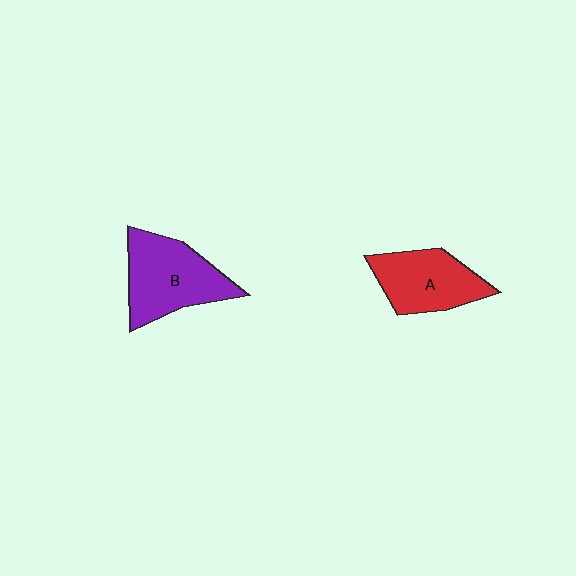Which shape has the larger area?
Shape B (purple).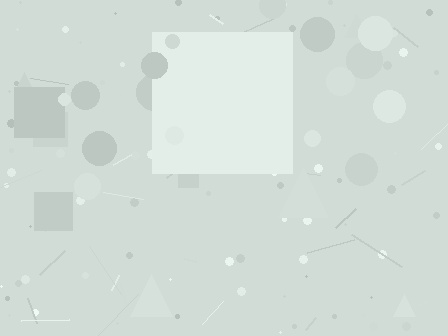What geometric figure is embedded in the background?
A square is embedded in the background.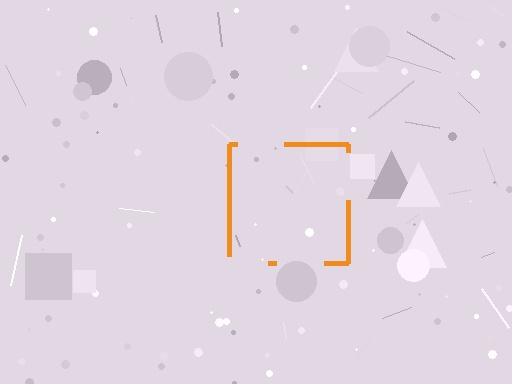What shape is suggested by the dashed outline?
The dashed outline suggests a square.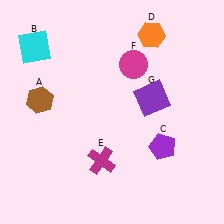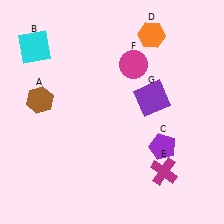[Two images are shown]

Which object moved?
The magenta cross (E) moved right.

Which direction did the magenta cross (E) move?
The magenta cross (E) moved right.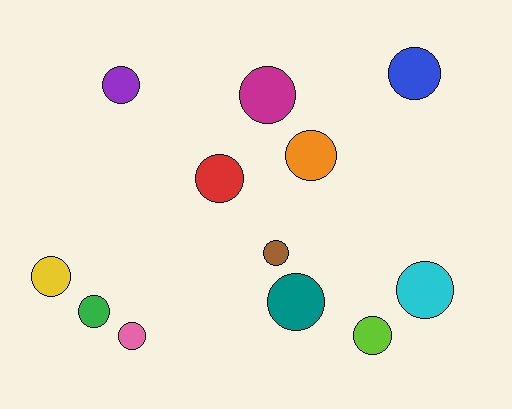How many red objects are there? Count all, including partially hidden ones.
There is 1 red object.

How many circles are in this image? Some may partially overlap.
There are 12 circles.